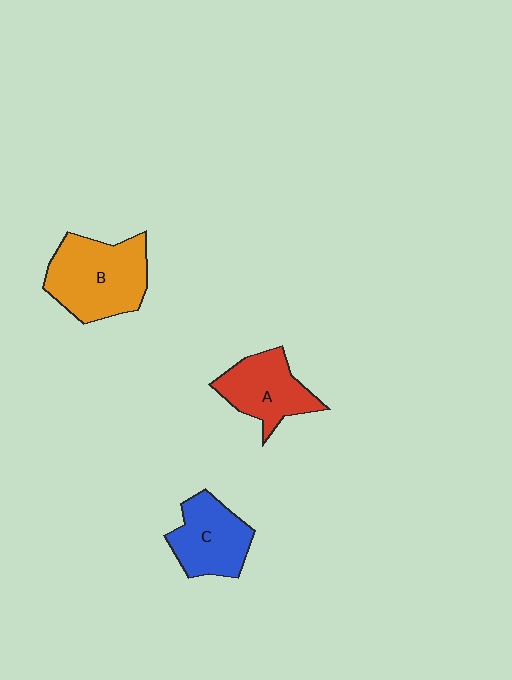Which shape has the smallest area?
Shape A (red).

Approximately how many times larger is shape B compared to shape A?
Approximately 1.4 times.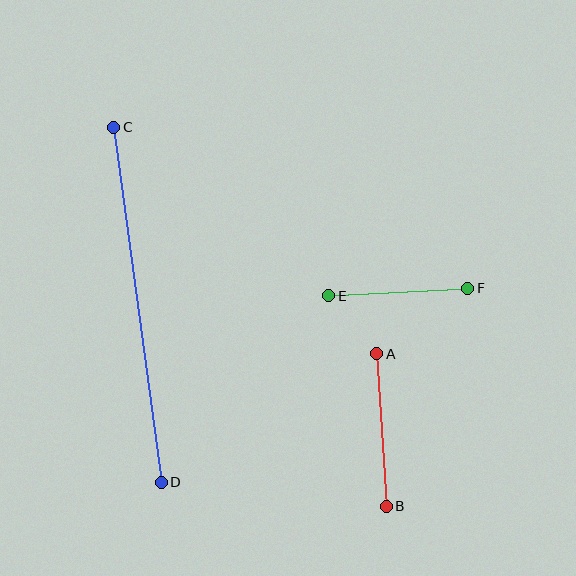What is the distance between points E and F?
The distance is approximately 139 pixels.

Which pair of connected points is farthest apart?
Points C and D are farthest apart.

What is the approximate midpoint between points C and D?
The midpoint is at approximately (137, 305) pixels.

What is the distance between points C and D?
The distance is approximately 358 pixels.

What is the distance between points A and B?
The distance is approximately 153 pixels.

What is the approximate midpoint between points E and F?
The midpoint is at approximately (398, 292) pixels.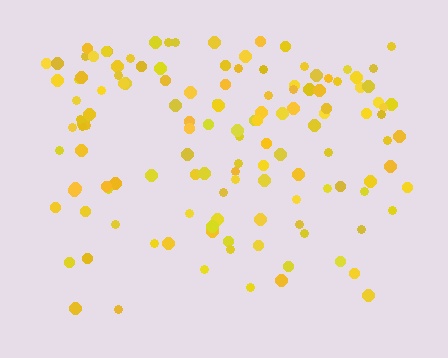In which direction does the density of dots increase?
From bottom to top, with the top side densest.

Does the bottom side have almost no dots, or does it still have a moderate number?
Still a moderate number, just noticeably fewer than the top.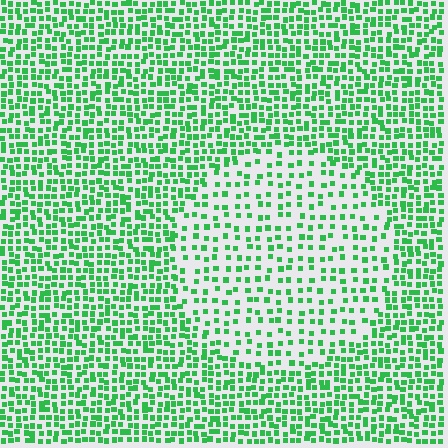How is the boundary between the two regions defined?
The boundary is defined by a change in element density (approximately 2.0x ratio). All elements are the same color, size, and shape.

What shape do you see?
I see a circle.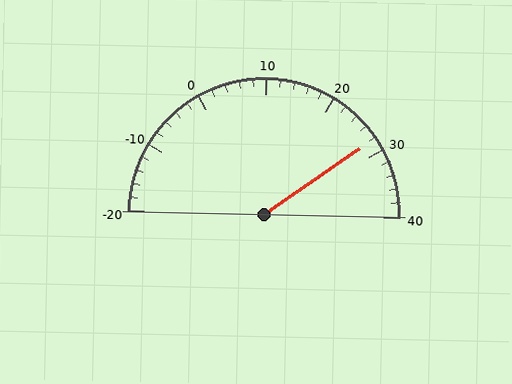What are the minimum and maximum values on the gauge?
The gauge ranges from -20 to 40.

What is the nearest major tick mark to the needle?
The nearest major tick mark is 30.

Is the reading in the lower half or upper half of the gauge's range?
The reading is in the upper half of the range (-20 to 40).